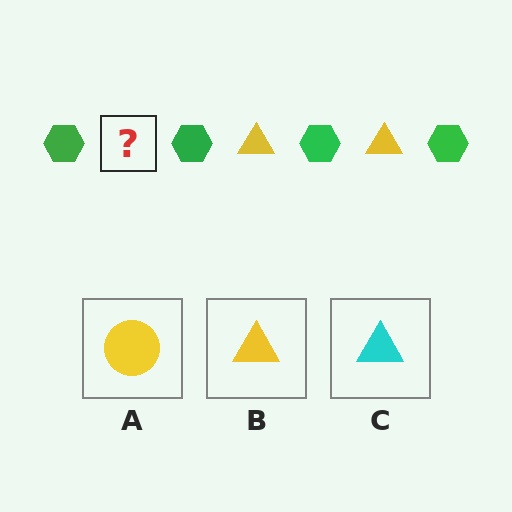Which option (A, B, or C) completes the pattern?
B.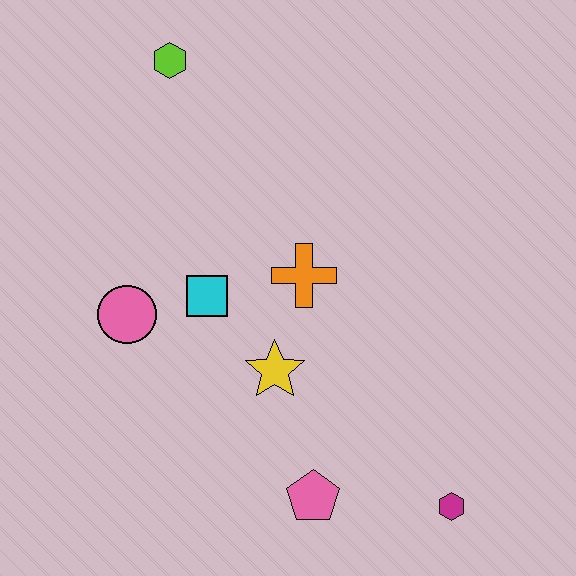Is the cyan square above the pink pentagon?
Yes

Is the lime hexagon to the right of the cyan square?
No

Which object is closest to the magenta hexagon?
The pink pentagon is closest to the magenta hexagon.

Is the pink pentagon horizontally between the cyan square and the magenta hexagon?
Yes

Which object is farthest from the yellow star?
The lime hexagon is farthest from the yellow star.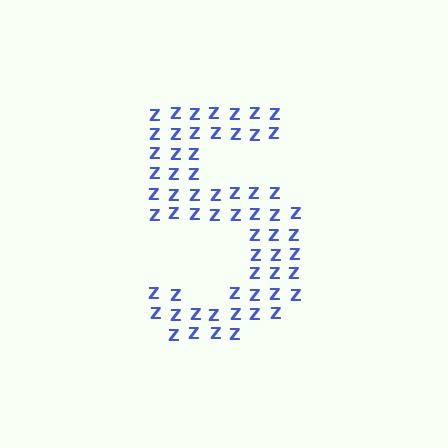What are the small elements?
The small elements are letter Z's.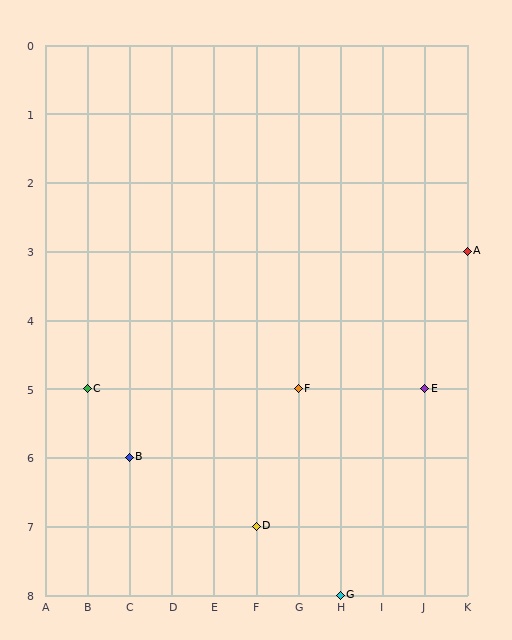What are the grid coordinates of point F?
Point F is at grid coordinates (G, 5).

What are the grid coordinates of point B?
Point B is at grid coordinates (C, 6).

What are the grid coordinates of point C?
Point C is at grid coordinates (B, 5).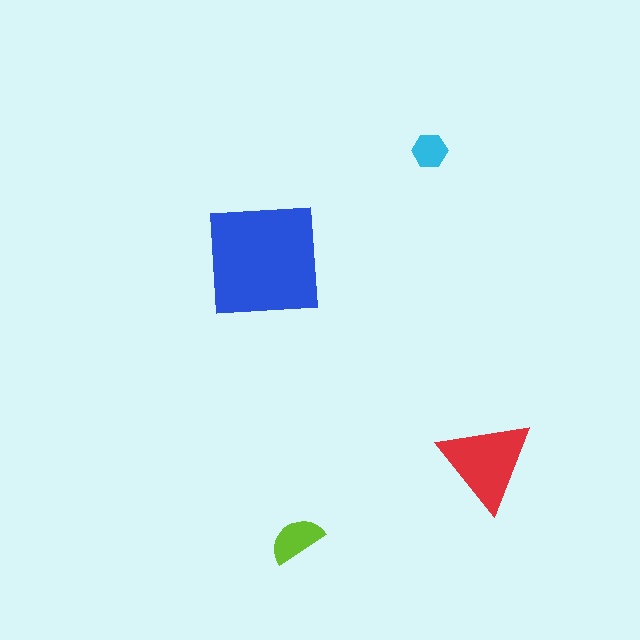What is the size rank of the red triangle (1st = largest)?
2nd.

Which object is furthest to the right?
The red triangle is rightmost.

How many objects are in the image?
There are 4 objects in the image.